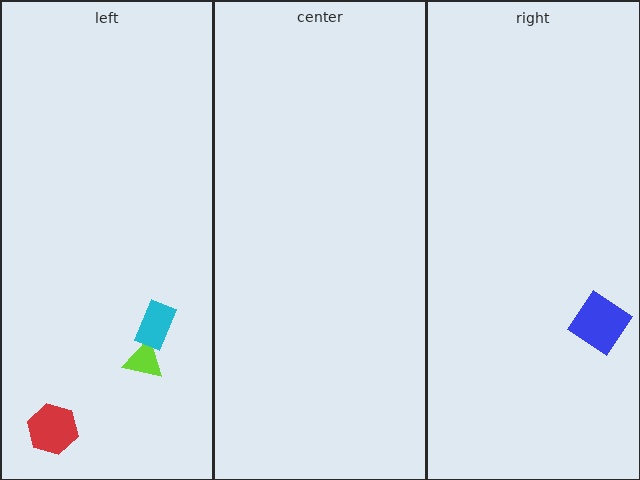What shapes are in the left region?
The lime triangle, the cyan rectangle, the red hexagon.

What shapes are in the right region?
The blue diamond.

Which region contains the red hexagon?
The left region.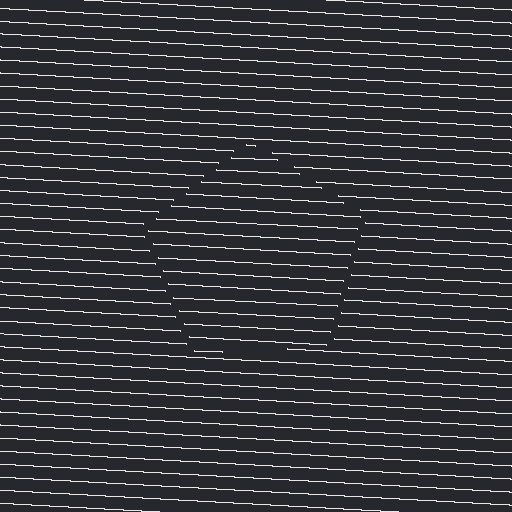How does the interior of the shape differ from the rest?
The interior of the shape contains the same grating, shifted by half a period — the contour is defined by the phase discontinuity where line-ends from the inner and outer gratings abut.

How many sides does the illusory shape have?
5 sides — the line-ends trace a pentagon.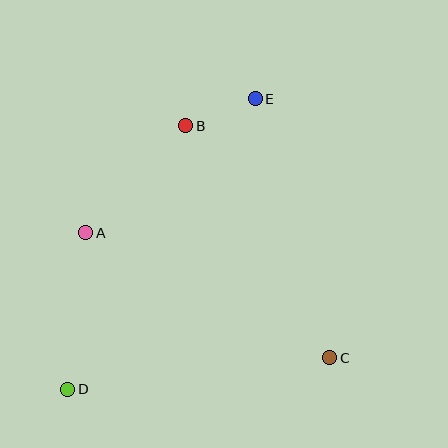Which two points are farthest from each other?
Points D and E are farthest from each other.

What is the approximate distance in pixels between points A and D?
The distance between A and D is approximately 158 pixels.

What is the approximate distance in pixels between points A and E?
The distance between A and E is approximately 216 pixels.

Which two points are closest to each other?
Points B and E are closest to each other.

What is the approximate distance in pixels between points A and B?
The distance between A and B is approximately 146 pixels.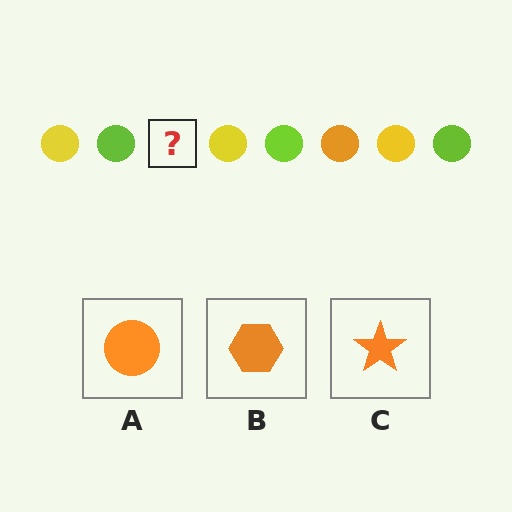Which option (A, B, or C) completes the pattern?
A.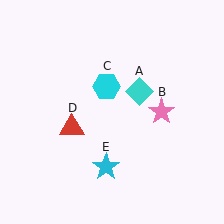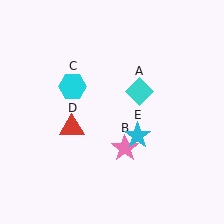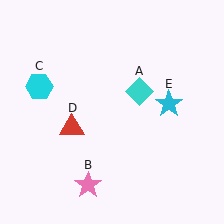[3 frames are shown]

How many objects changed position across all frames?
3 objects changed position: pink star (object B), cyan hexagon (object C), cyan star (object E).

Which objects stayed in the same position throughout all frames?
Cyan diamond (object A) and red triangle (object D) remained stationary.